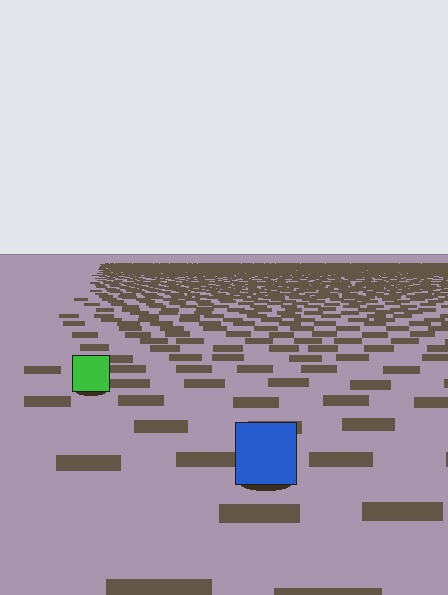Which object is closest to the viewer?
The blue square is closest. The texture marks near it are larger and more spread out.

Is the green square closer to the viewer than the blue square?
No. The blue square is closer — you can tell from the texture gradient: the ground texture is coarser near it.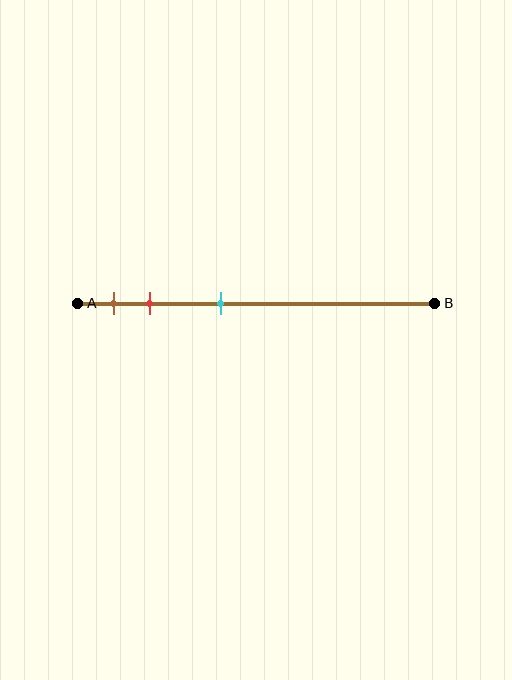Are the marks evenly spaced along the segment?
No, the marks are not evenly spaced.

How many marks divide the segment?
There are 3 marks dividing the segment.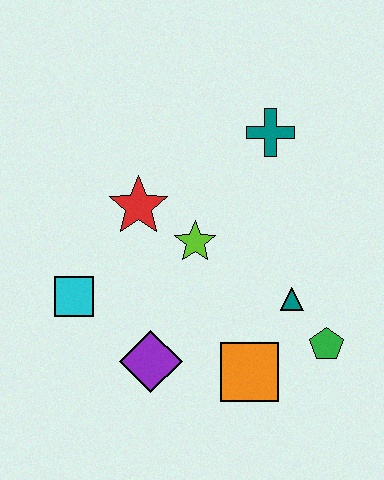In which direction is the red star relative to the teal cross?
The red star is to the left of the teal cross.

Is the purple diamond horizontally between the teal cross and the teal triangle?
No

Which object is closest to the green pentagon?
The teal triangle is closest to the green pentagon.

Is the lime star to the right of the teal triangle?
No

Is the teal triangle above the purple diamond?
Yes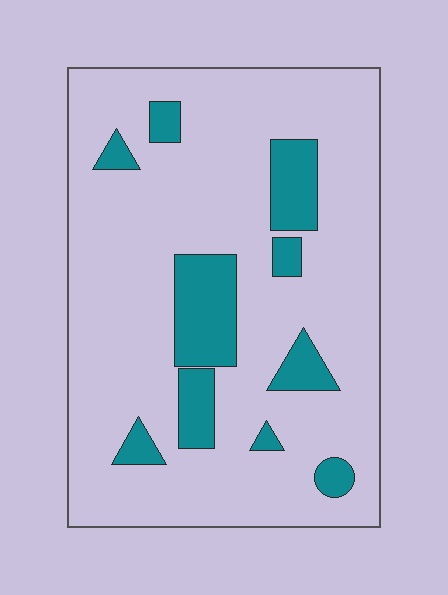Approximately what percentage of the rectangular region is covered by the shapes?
Approximately 15%.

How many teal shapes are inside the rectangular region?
10.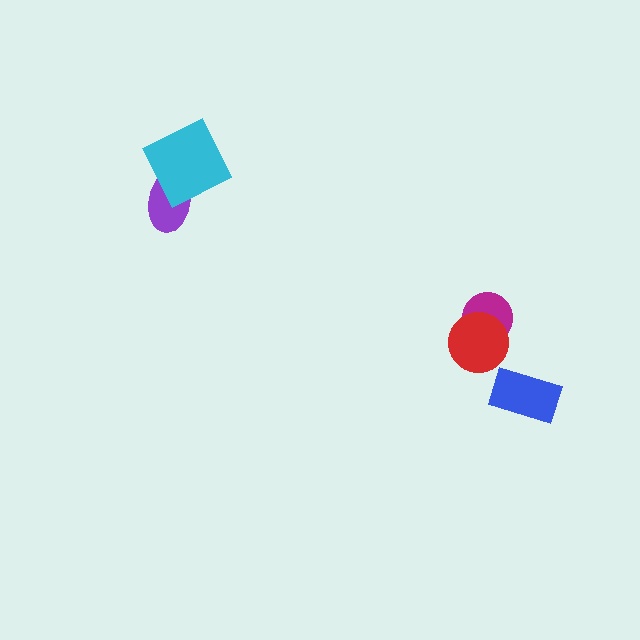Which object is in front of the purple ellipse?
The cyan diamond is in front of the purple ellipse.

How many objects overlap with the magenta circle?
1 object overlaps with the magenta circle.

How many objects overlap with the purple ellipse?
1 object overlaps with the purple ellipse.